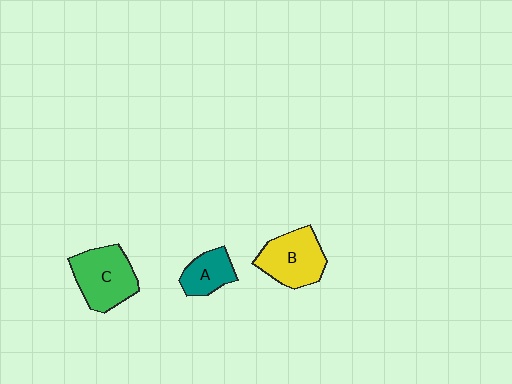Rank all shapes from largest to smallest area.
From largest to smallest: C (green), B (yellow), A (teal).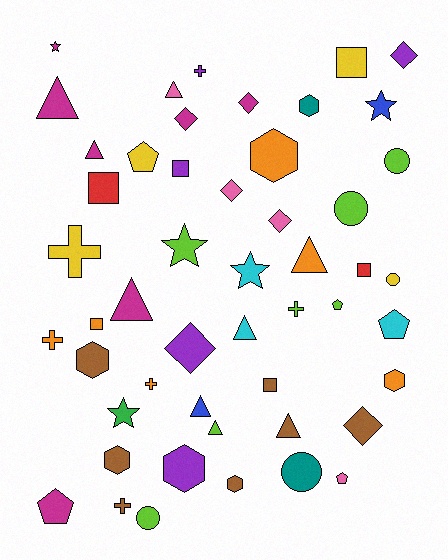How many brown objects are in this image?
There are 7 brown objects.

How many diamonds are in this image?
There are 7 diamonds.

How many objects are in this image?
There are 50 objects.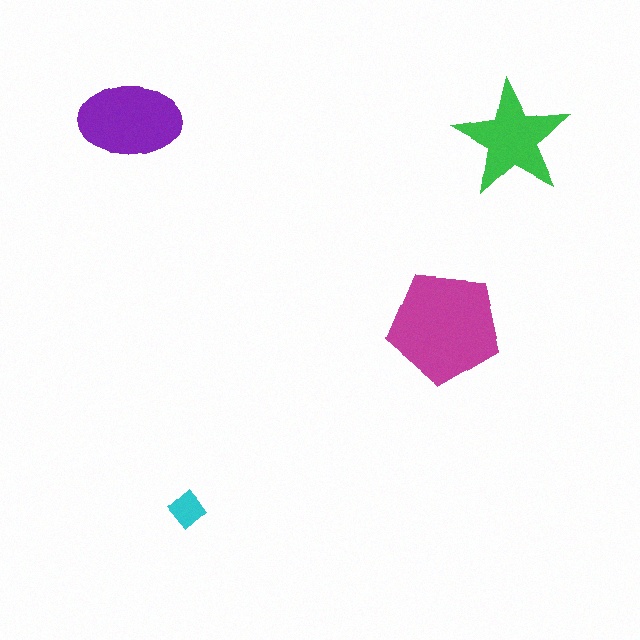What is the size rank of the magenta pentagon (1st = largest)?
1st.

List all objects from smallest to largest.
The cyan diamond, the green star, the purple ellipse, the magenta pentagon.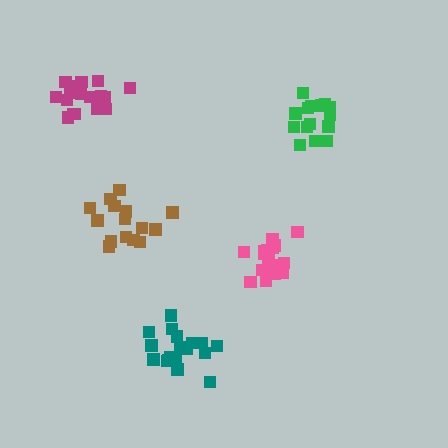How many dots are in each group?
Group 1: 18 dots, Group 2: 18 dots, Group 3: 17 dots, Group 4: 15 dots, Group 5: 15 dots (83 total).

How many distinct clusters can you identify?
There are 5 distinct clusters.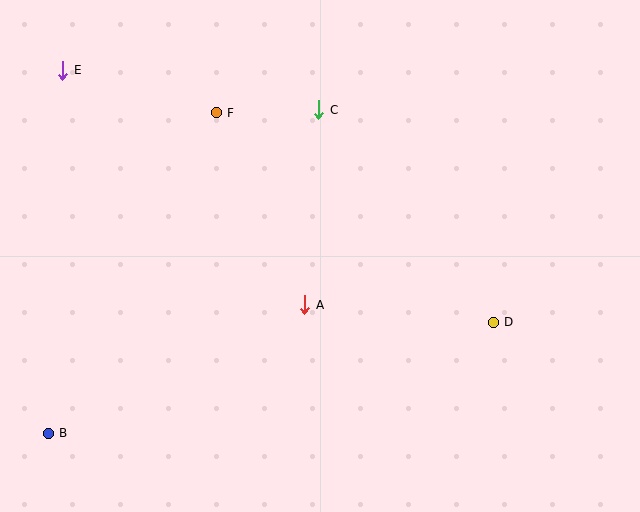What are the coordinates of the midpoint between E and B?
The midpoint between E and B is at (55, 252).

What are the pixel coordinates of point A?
Point A is at (305, 305).